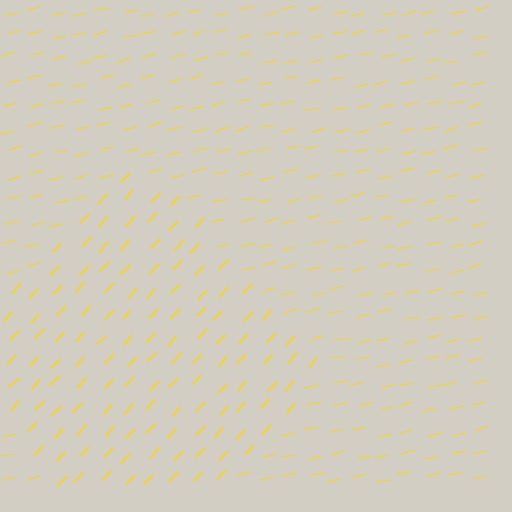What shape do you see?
I see a diamond.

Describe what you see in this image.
The image is filled with small yellow line segments. A diamond region in the image has lines oriented differently from the surrounding lines, creating a visible texture boundary.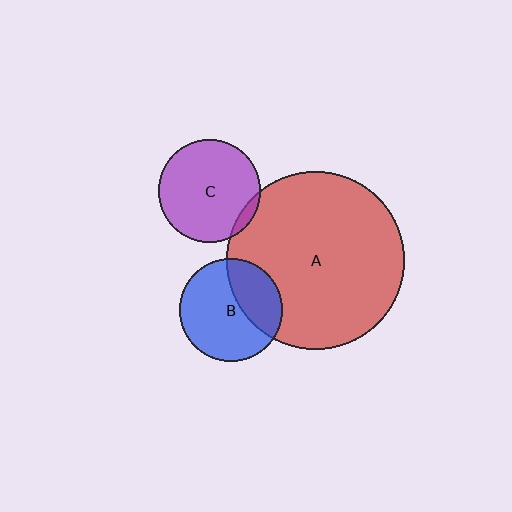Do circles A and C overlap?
Yes.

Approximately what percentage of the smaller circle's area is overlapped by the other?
Approximately 5%.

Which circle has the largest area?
Circle A (red).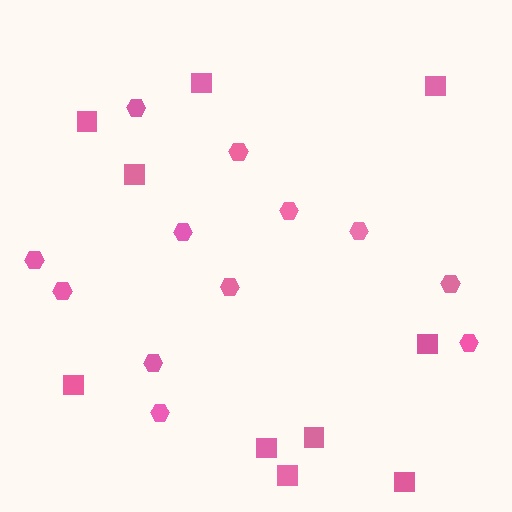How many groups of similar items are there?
There are 2 groups: one group of squares (10) and one group of hexagons (12).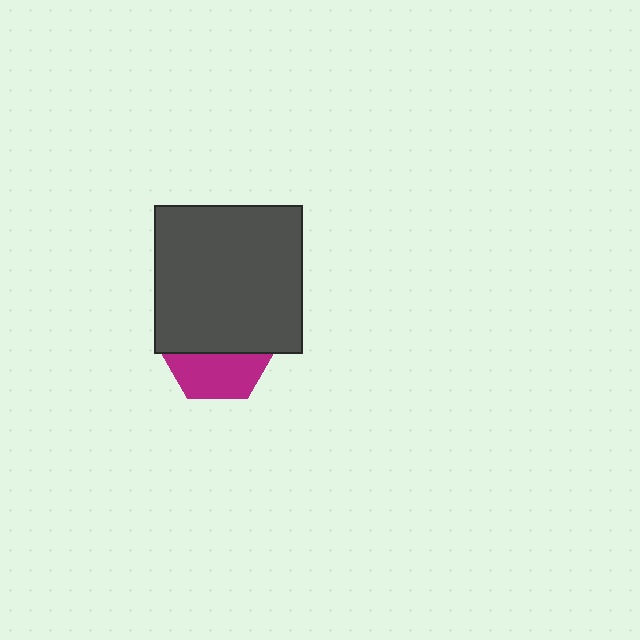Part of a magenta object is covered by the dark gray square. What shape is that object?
It is a hexagon.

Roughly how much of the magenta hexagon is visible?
A small part of it is visible (roughly 41%).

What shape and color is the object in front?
The object in front is a dark gray square.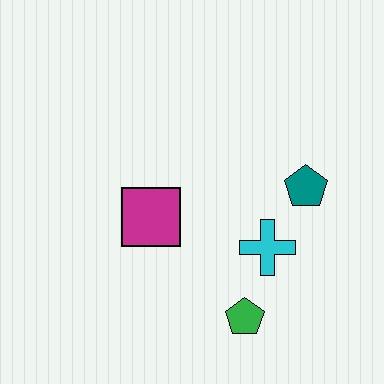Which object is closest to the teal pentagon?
The cyan cross is closest to the teal pentagon.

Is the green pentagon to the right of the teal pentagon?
No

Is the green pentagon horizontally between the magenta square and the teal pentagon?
Yes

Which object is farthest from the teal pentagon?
The magenta square is farthest from the teal pentagon.